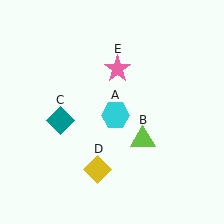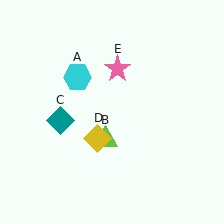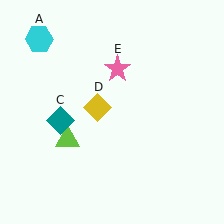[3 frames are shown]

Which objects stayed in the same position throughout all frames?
Teal diamond (object C) and pink star (object E) remained stationary.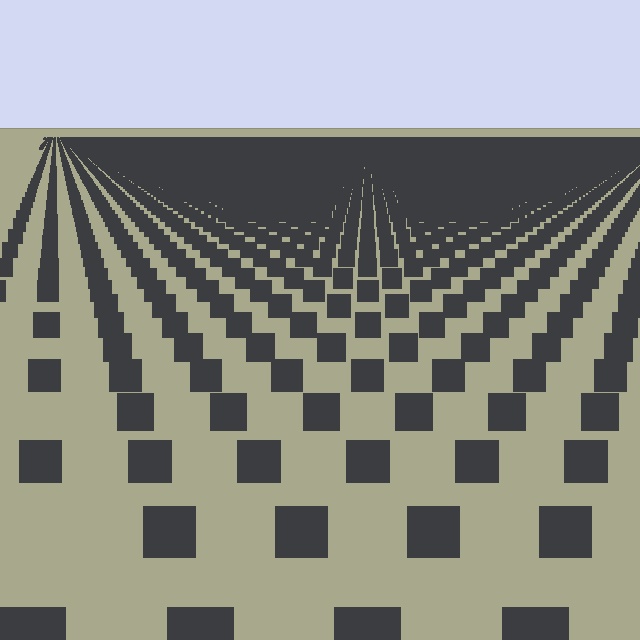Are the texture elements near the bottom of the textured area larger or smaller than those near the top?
Larger. Near the bottom, elements are closer to the viewer and appear at a bigger on-screen size.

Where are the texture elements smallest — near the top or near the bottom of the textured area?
Near the top.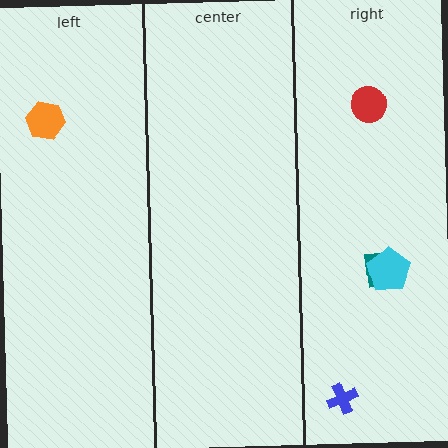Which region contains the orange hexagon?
The left region.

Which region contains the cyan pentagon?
The right region.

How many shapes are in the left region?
1.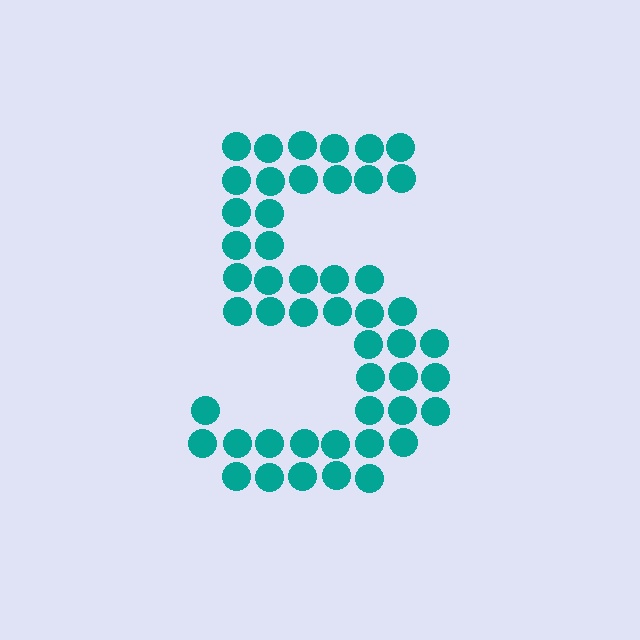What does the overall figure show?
The overall figure shows the digit 5.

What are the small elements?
The small elements are circles.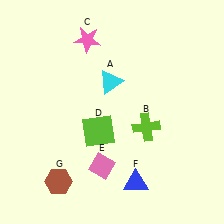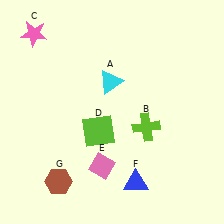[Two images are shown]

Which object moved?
The pink star (C) moved left.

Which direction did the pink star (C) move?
The pink star (C) moved left.